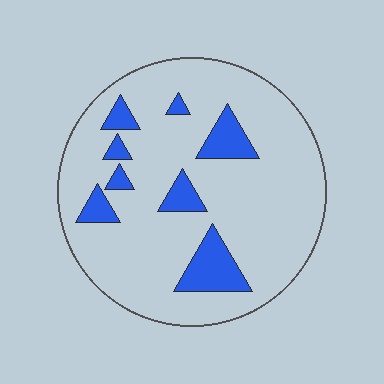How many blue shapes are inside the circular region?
8.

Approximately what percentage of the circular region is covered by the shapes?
Approximately 15%.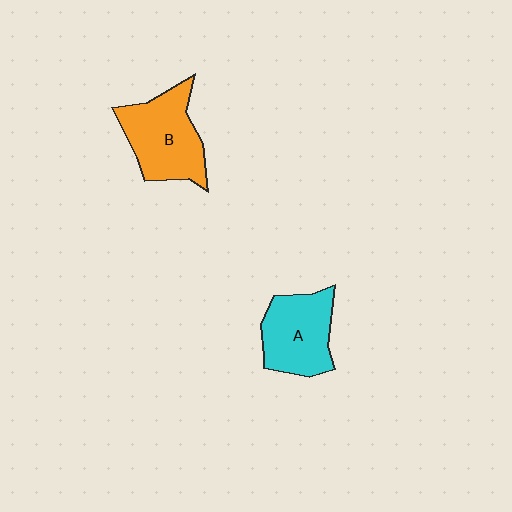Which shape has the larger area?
Shape B (orange).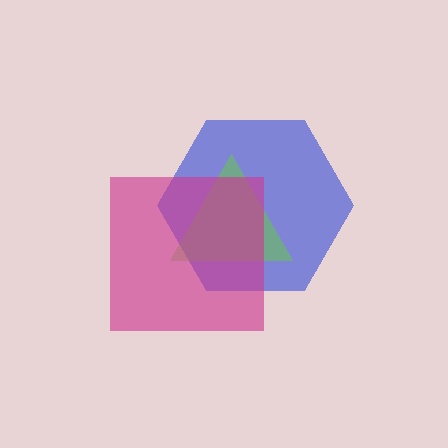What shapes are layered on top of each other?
The layered shapes are: a blue hexagon, a lime triangle, a magenta square.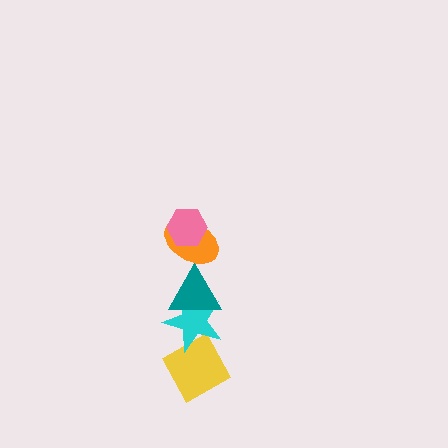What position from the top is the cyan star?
The cyan star is 4th from the top.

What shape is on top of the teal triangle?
The orange ellipse is on top of the teal triangle.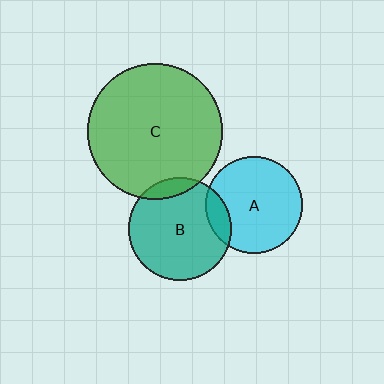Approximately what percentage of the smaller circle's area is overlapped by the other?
Approximately 15%.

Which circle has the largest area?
Circle C (green).